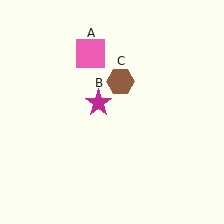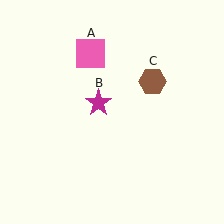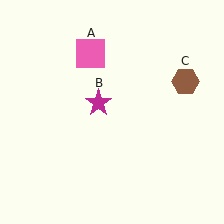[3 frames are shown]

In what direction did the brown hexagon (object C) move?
The brown hexagon (object C) moved right.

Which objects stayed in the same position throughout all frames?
Pink square (object A) and magenta star (object B) remained stationary.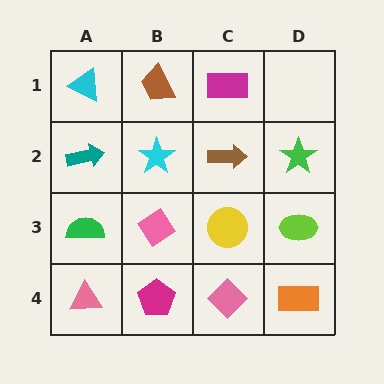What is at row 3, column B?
A pink diamond.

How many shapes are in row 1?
3 shapes.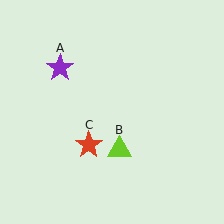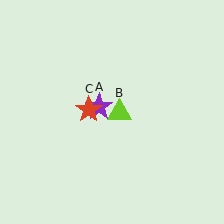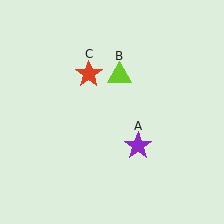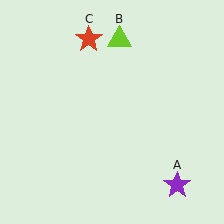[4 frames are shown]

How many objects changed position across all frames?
3 objects changed position: purple star (object A), lime triangle (object B), red star (object C).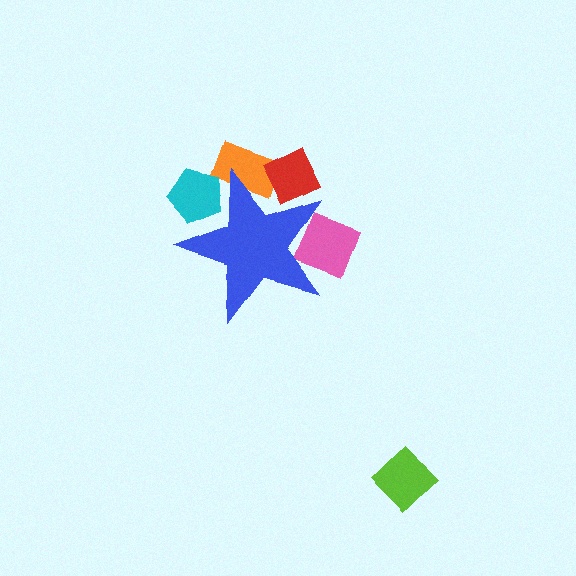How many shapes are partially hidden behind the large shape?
4 shapes are partially hidden.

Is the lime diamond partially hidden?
No, the lime diamond is fully visible.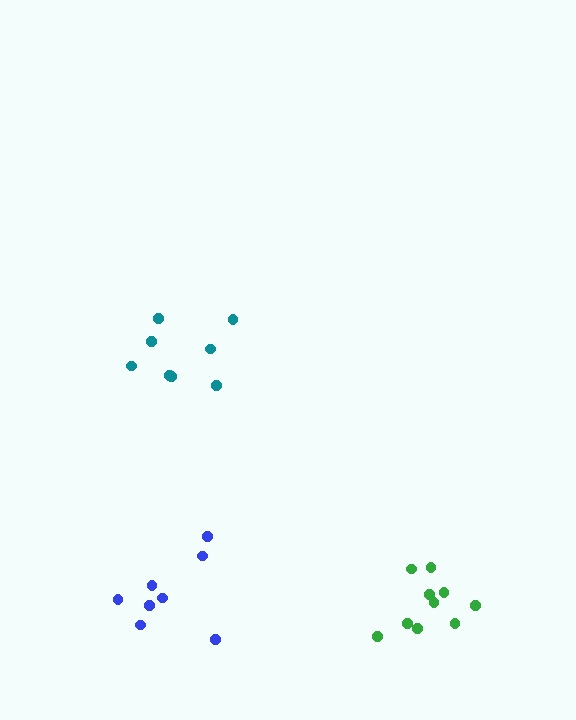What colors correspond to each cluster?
The clusters are colored: green, blue, teal.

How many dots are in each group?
Group 1: 10 dots, Group 2: 8 dots, Group 3: 8 dots (26 total).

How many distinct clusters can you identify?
There are 3 distinct clusters.